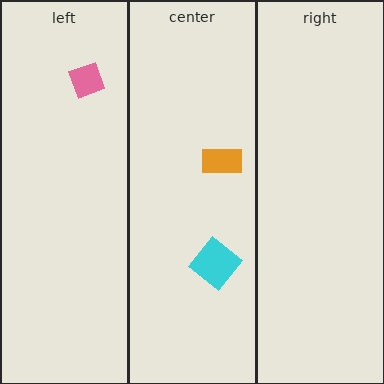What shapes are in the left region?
The pink diamond.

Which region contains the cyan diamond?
The center region.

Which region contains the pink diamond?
The left region.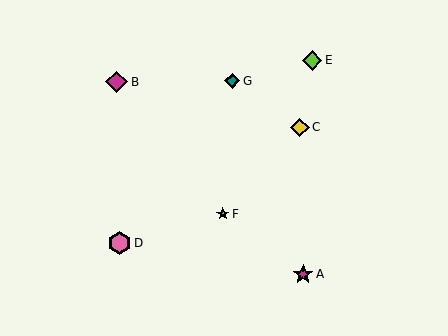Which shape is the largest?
The pink hexagon (labeled D) is the largest.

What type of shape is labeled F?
Shape F is a lime star.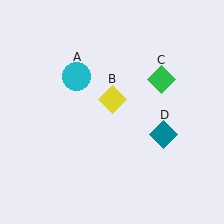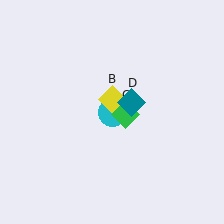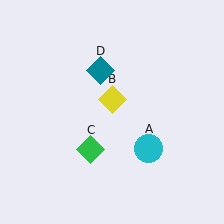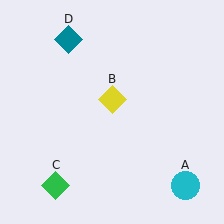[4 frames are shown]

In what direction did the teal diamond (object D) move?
The teal diamond (object D) moved up and to the left.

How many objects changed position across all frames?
3 objects changed position: cyan circle (object A), green diamond (object C), teal diamond (object D).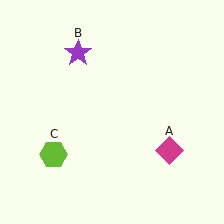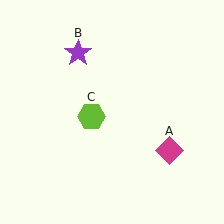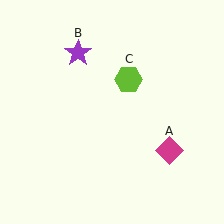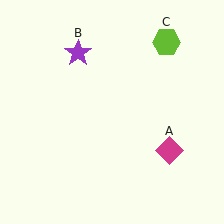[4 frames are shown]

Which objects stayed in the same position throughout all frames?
Magenta diamond (object A) and purple star (object B) remained stationary.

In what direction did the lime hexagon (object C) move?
The lime hexagon (object C) moved up and to the right.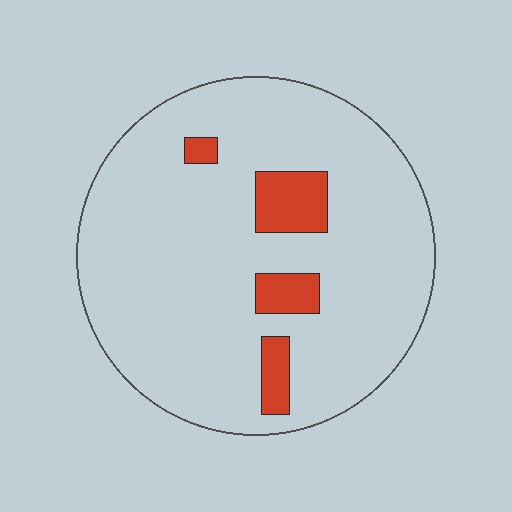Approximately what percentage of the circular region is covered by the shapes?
Approximately 10%.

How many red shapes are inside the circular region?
4.